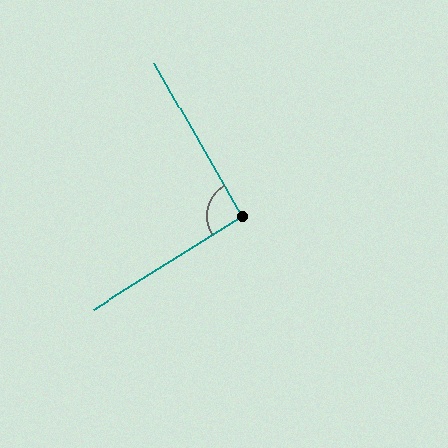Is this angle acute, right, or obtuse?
It is approximately a right angle.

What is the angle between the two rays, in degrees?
Approximately 92 degrees.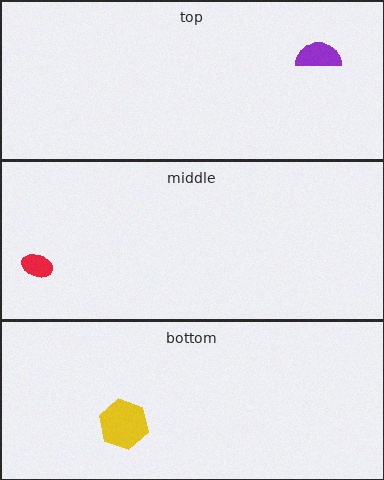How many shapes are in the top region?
1.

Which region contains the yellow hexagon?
The bottom region.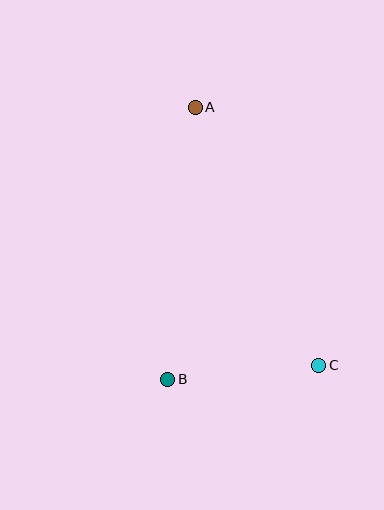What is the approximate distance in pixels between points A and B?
The distance between A and B is approximately 273 pixels.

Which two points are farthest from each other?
Points A and C are farthest from each other.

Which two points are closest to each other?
Points B and C are closest to each other.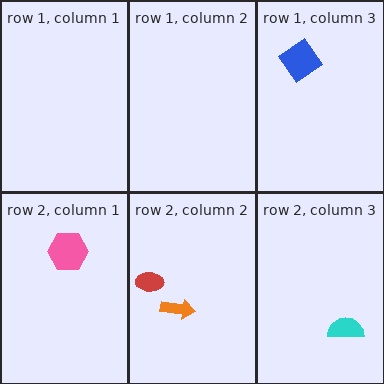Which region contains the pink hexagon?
The row 2, column 1 region.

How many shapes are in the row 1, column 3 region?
1.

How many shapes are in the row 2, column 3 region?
1.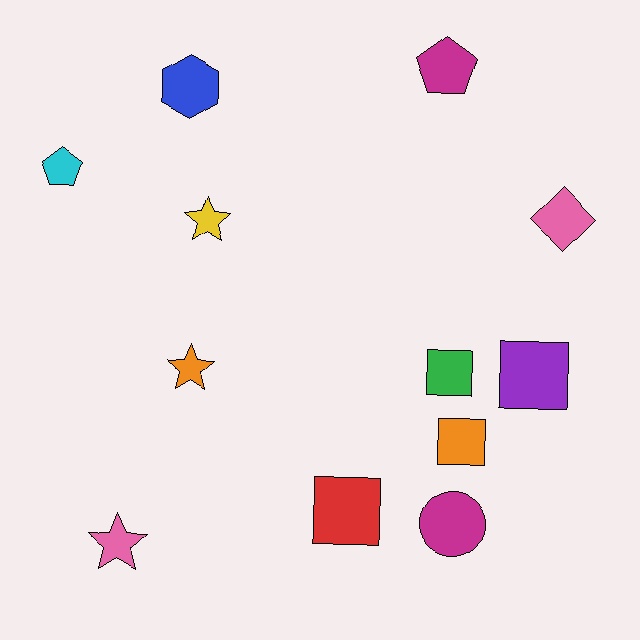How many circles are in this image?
There is 1 circle.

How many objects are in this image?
There are 12 objects.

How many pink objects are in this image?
There are 2 pink objects.